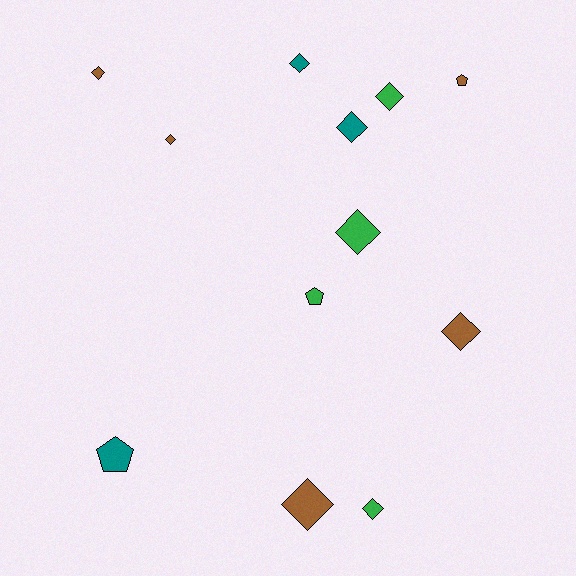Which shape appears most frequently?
Diamond, with 9 objects.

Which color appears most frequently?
Brown, with 5 objects.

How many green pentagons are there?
There is 1 green pentagon.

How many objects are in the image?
There are 12 objects.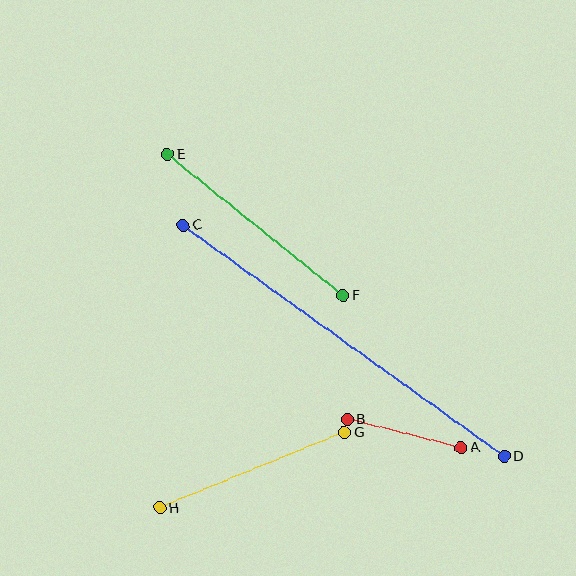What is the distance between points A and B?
The distance is approximately 117 pixels.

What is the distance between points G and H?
The distance is approximately 199 pixels.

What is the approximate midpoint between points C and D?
The midpoint is at approximately (344, 341) pixels.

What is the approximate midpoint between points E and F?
The midpoint is at approximately (255, 225) pixels.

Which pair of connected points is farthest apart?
Points C and D are farthest apart.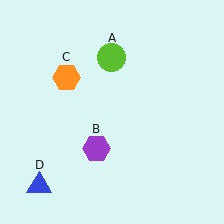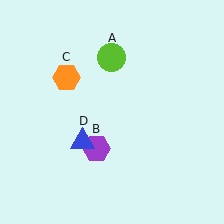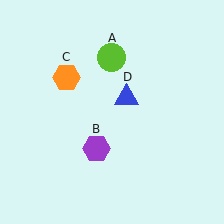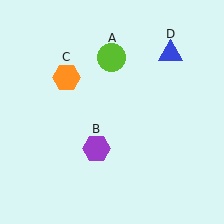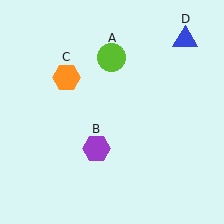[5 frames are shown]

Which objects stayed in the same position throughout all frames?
Lime circle (object A) and purple hexagon (object B) and orange hexagon (object C) remained stationary.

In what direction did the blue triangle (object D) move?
The blue triangle (object D) moved up and to the right.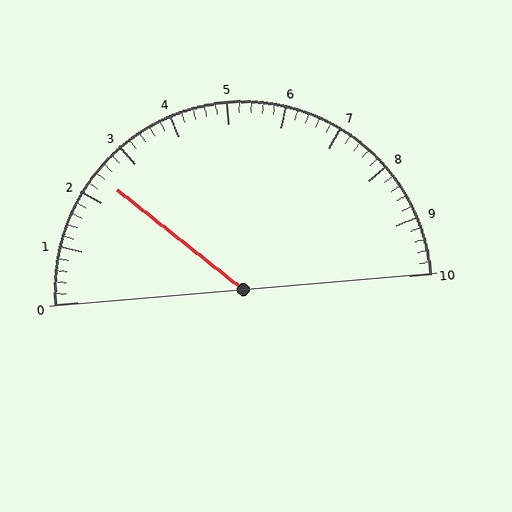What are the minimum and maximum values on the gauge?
The gauge ranges from 0 to 10.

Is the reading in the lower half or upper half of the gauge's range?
The reading is in the lower half of the range (0 to 10).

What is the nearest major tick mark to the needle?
The nearest major tick mark is 2.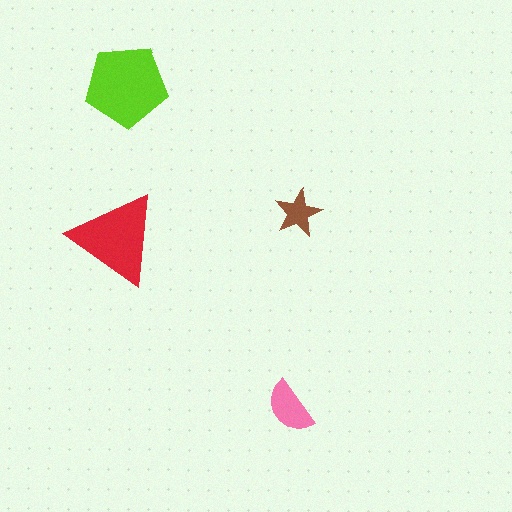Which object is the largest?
The lime pentagon.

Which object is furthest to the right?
The brown star is rightmost.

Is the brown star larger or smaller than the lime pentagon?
Smaller.